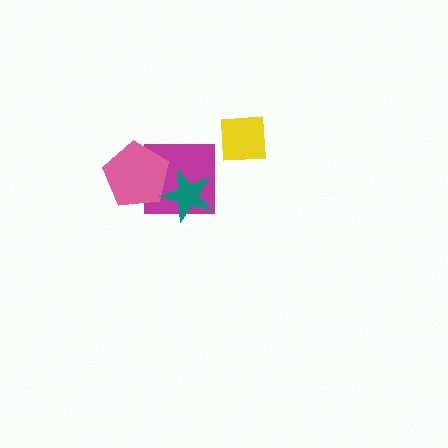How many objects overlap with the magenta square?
2 objects overlap with the magenta square.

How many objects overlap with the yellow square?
0 objects overlap with the yellow square.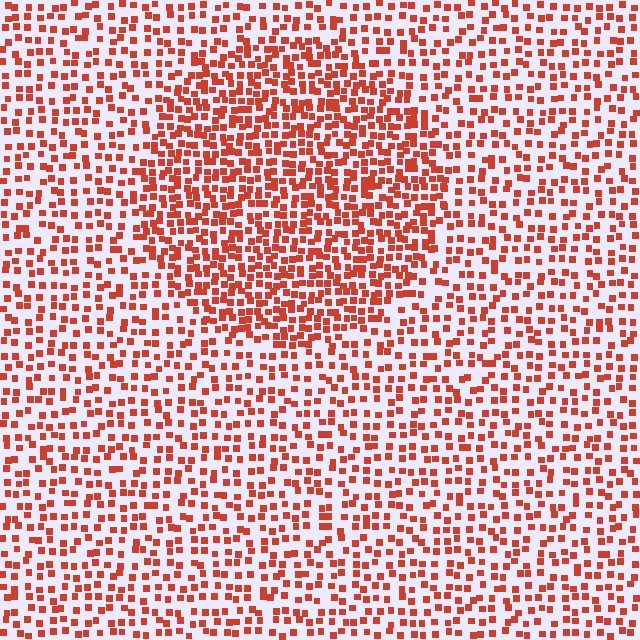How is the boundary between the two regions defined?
The boundary is defined by a change in element density (approximately 1.8x ratio). All elements are the same color, size, and shape.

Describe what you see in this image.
The image contains small red elements arranged at two different densities. A circle-shaped region is visible where the elements are more densely packed than the surrounding area.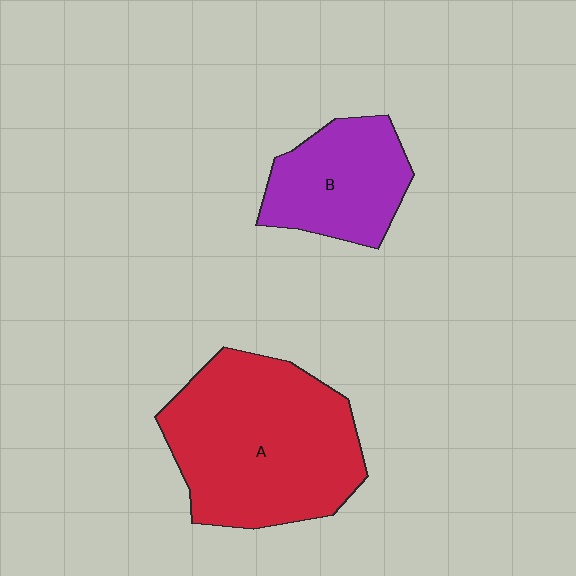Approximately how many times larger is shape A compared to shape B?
Approximately 1.9 times.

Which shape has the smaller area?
Shape B (purple).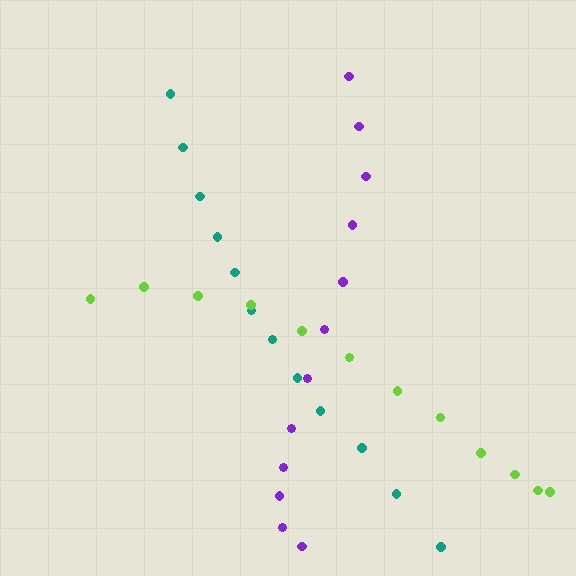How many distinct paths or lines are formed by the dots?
There are 3 distinct paths.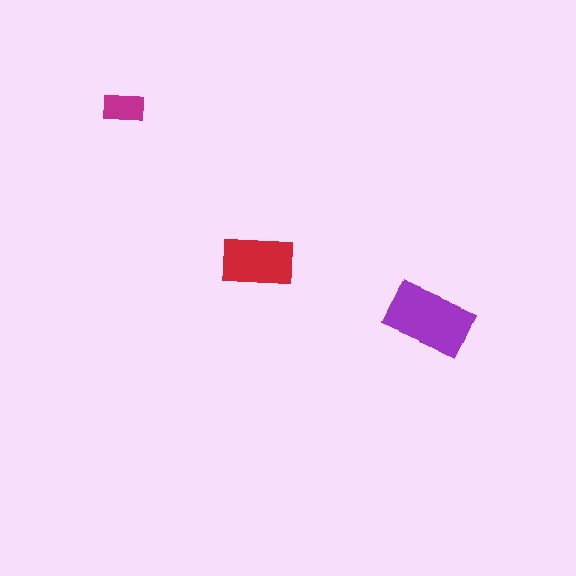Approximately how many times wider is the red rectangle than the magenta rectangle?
About 2 times wider.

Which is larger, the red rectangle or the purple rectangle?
The purple one.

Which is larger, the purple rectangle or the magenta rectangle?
The purple one.